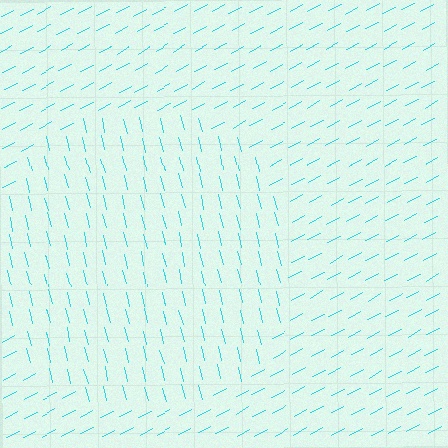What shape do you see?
I see a circle.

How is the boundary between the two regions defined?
The boundary is defined purely by a change in line orientation (approximately 76 degrees difference). All lines are the same color and thickness.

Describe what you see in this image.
The image is filled with small cyan line segments. A circle region in the image has lines oriented differently from the surrounding lines, creating a visible texture boundary.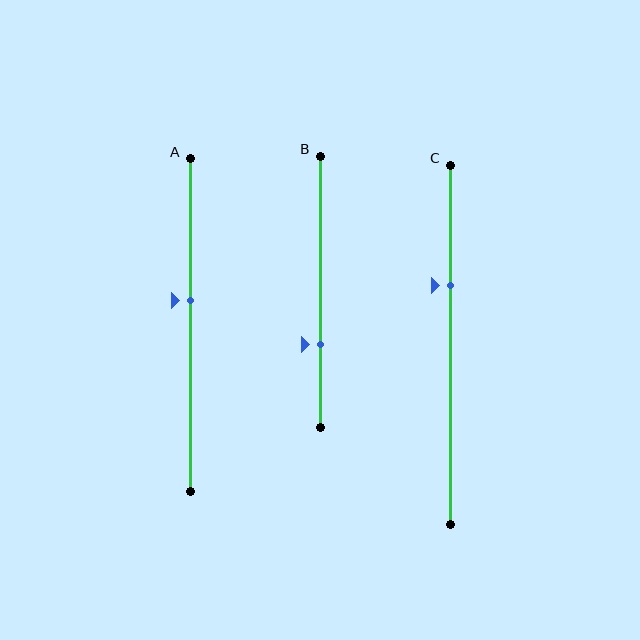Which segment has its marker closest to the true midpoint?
Segment A has its marker closest to the true midpoint.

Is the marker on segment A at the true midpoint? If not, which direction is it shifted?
No, the marker on segment A is shifted upward by about 7% of the segment length.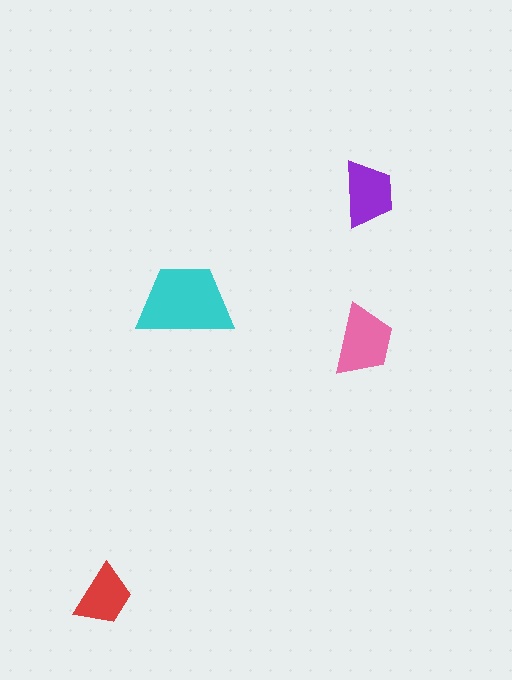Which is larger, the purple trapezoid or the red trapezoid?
The purple one.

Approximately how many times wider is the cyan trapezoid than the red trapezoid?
About 1.5 times wider.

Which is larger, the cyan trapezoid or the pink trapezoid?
The cyan one.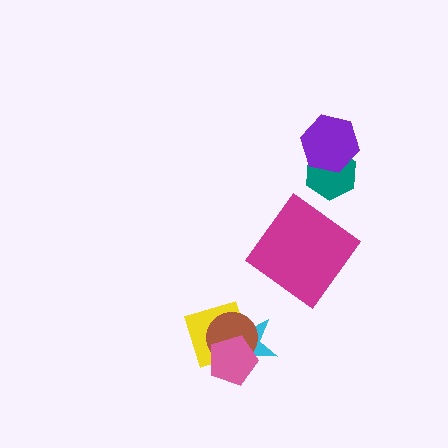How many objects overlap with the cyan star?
3 objects overlap with the cyan star.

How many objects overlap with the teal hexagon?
1 object overlaps with the teal hexagon.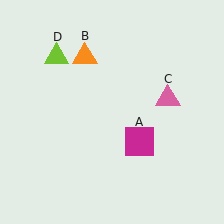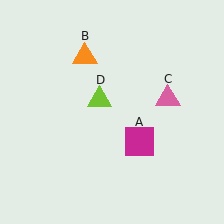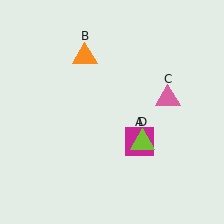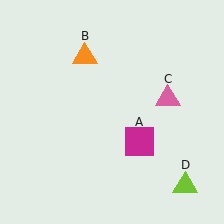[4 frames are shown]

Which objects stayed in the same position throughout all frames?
Magenta square (object A) and orange triangle (object B) and pink triangle (object C) remained stationary.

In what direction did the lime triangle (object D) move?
The lime triangle (object D) moved down and to the right.